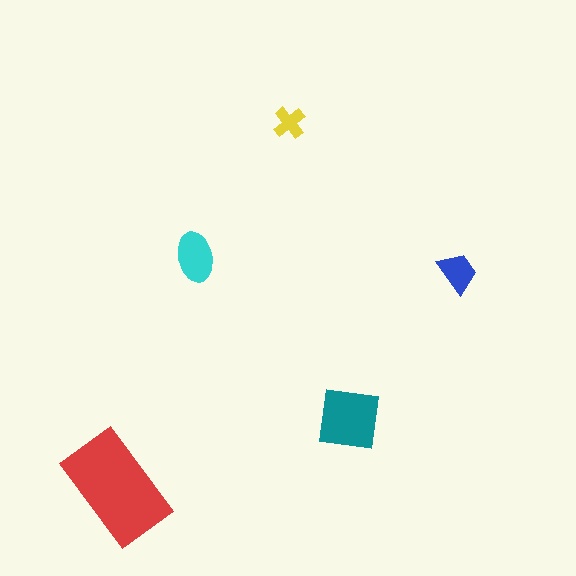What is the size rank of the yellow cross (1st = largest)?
5th.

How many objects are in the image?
There are 5 objects in the image.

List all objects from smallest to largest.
The yellow cross, the blue trapezoid, the cyan ellipse, the teal square, the red rectangle.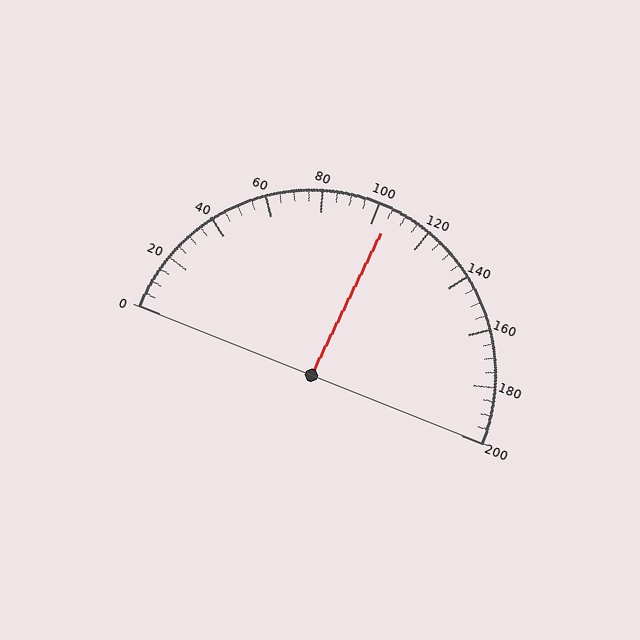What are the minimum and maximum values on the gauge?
The gauge ranges from 0 to 200.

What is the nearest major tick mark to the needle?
The nearest major tick mark is 100.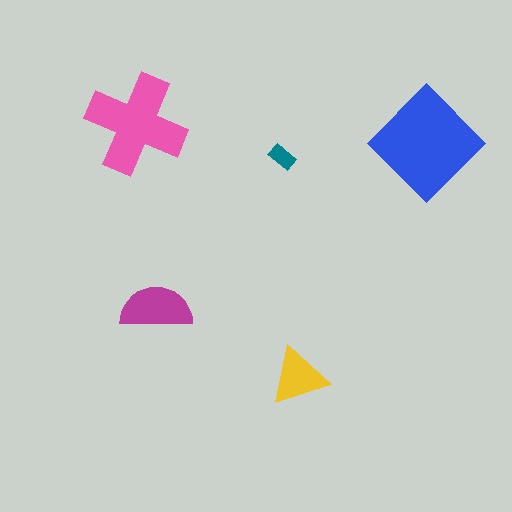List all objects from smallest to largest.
The teal rectangle, the yellow triangle, the magenta semicircle, the pink cross, the blue diamond.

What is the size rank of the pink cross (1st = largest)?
2nd.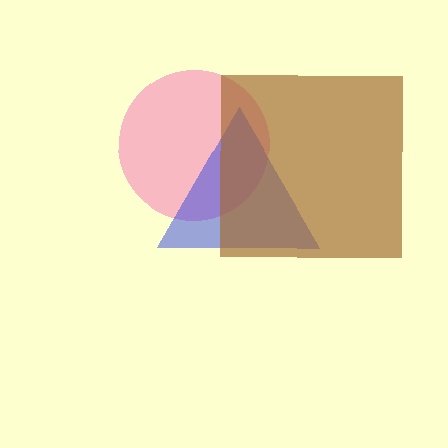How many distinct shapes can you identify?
There are 3 distinct shapes: a pink circle, a blue triangle, a brown square.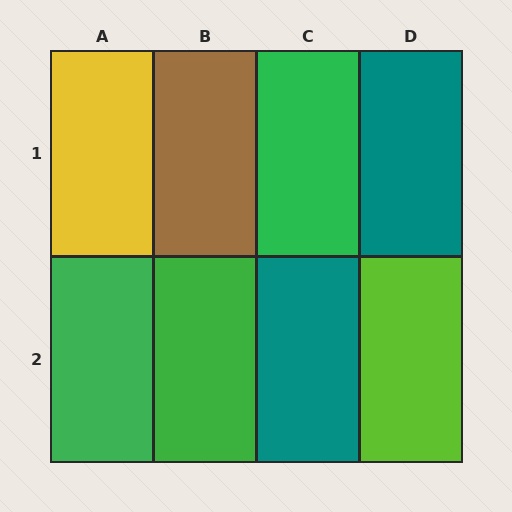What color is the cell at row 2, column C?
Teal.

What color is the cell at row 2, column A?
Green.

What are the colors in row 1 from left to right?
Yellow, brown, green, teal.